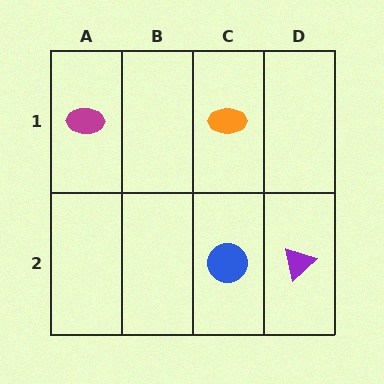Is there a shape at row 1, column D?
No, that cell is empty.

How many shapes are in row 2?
2 shapes.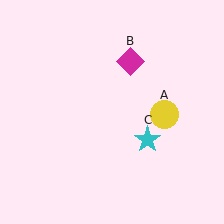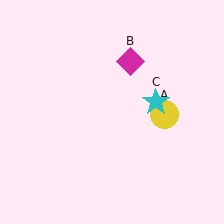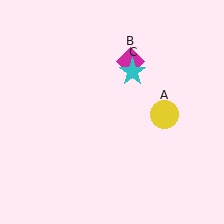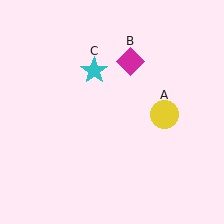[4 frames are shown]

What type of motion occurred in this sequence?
The cyan star (object C) rotated counterclockwise around the center of the scene.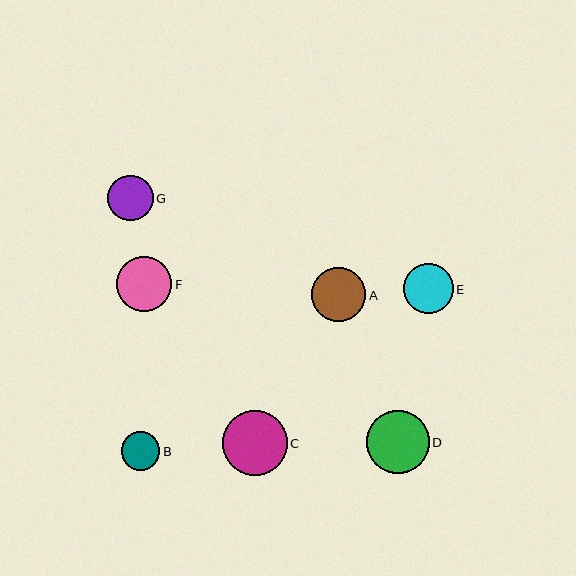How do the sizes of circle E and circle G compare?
Circle E and circle G are approximately the same size.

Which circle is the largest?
Circle C is the largest with a size of approximately 65 pixels.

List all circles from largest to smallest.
From largest to smallest: C, D, F, A, E, G, B.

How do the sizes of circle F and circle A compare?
Circle F and circle A are approximately the same size.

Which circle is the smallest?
Circle B is the smallest with a size of approximately 39 pixels.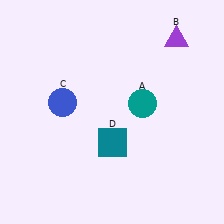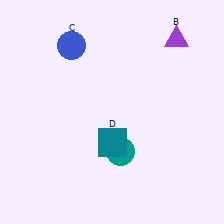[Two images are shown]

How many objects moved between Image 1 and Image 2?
2 objects moved between the two images.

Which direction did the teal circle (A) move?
The teal circle (A) moved down.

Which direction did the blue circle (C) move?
The blue circle (C) moved up.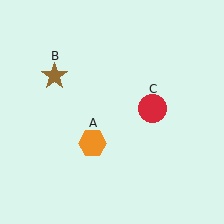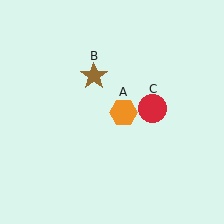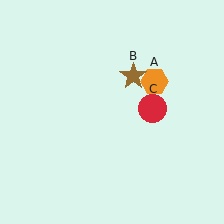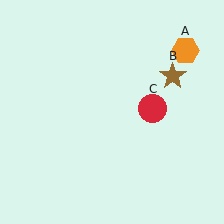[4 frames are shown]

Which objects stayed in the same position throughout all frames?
Red circle (object C) remained stationary.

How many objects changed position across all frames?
2 objects changed position: orange hexagon (object A), brown star (object B).